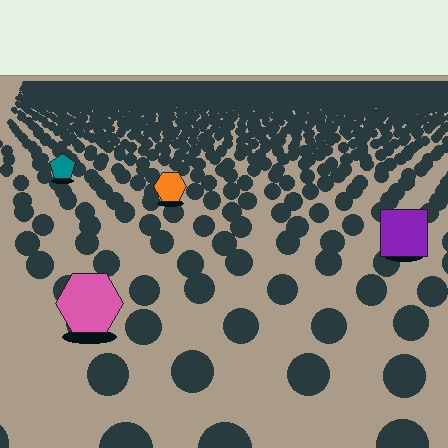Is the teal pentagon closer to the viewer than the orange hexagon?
No. The orange hexagon is closer — you can tell from the texture gradient: the ground texture is coarser near it.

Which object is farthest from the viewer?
The teal pentagon is farthest from the viewer. It appears smaller and the ground texture around it is denser.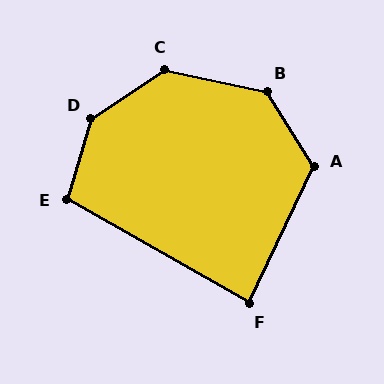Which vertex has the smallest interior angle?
F, at approximately 86 degrees.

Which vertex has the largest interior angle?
D, at approximately 140 degrees.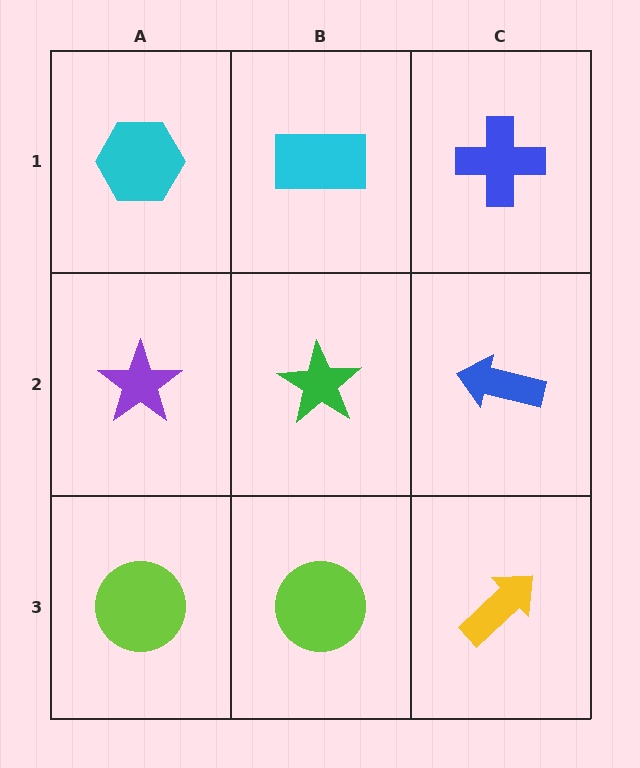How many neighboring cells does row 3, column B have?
3.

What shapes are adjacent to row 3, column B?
A green star (row 2, column B), a lime circle (row 3, column A), a yellow arrow (row 3, column C).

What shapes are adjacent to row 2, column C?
A blue cross (row 1, column C), a yellow arrow (row 3, column C), a green star (row 2, column B).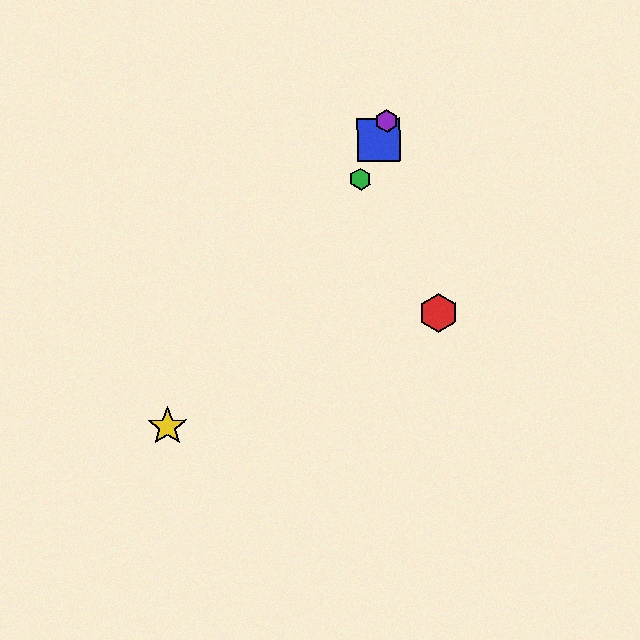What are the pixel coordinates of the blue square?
The blue square is at (378, 140).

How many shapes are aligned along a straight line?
3 shapes (the blue square, the green hexagon, the purple hexagon) are aligned along a straight line.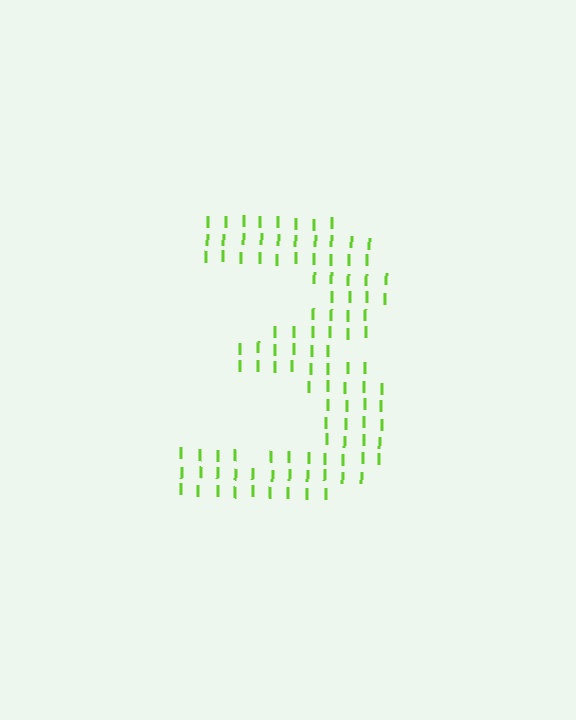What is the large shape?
The large shape is the digit 3.